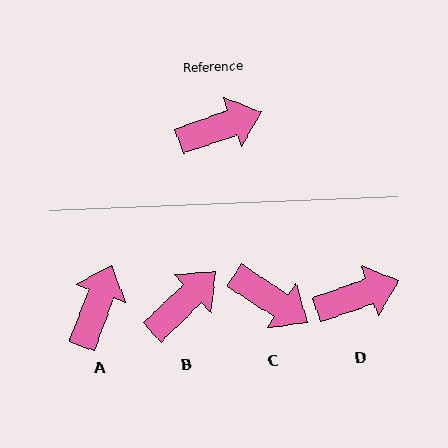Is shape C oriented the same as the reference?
No, it is off by about 52 degrees.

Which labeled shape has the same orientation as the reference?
D.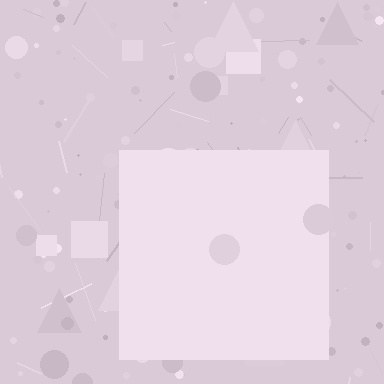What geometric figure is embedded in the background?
A square is embedded in the background.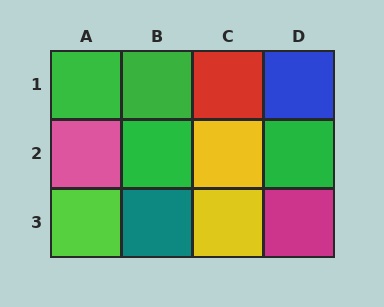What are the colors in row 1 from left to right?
Green, green, red, blue.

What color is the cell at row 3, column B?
Teal.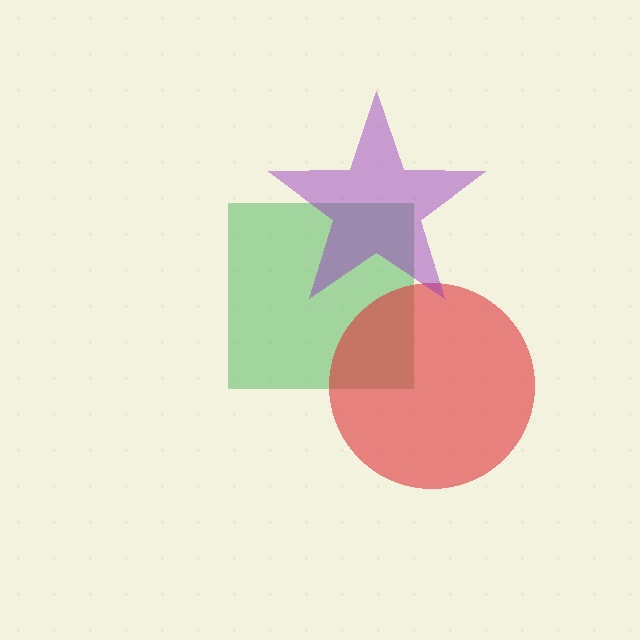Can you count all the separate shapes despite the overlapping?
Yes, there are 3 separate shapes.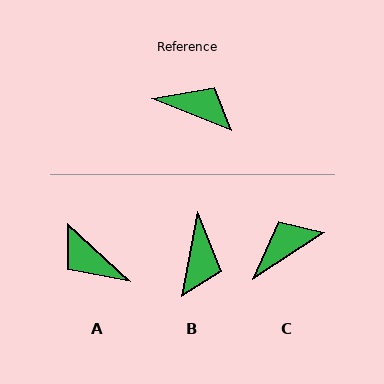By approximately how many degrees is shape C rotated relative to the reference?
Approximately 55 degrees counter-clockwise.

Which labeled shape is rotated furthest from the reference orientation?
A, about 159 degrees away.